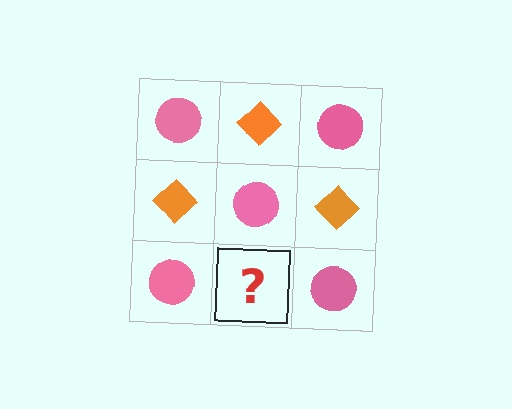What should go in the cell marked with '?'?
The missing cell should contain an orange diamond.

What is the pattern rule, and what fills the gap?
The rule is that it alternates pink circle and orange diamond in a checkerboard pattern. The gap should be filled with an orange diamond.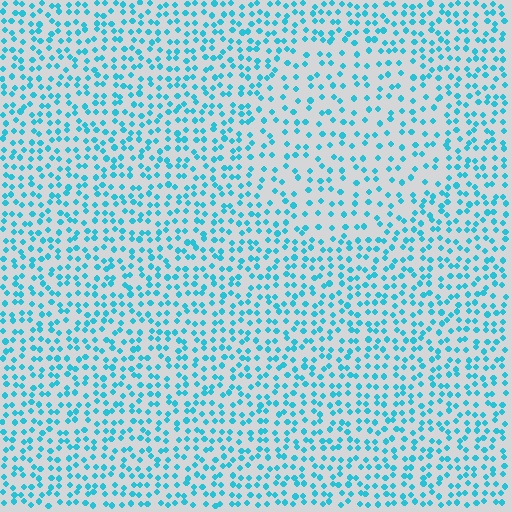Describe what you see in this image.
The image contains small cyan elements arranged at two different densities. A circle-shaped region is visible where the elements are less densely packed than the surrounding area.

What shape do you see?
I see a circle.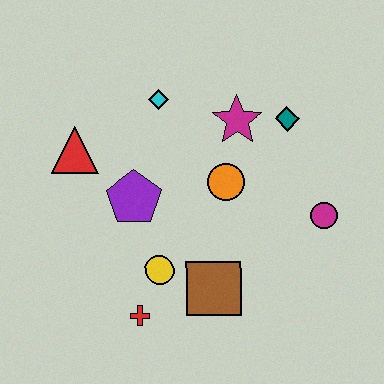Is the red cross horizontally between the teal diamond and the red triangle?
Yes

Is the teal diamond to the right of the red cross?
Yes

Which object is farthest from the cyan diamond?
The red cross is farthest from the cyan diamond.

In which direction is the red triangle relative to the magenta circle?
The red triangle is to the left of the magenta circle.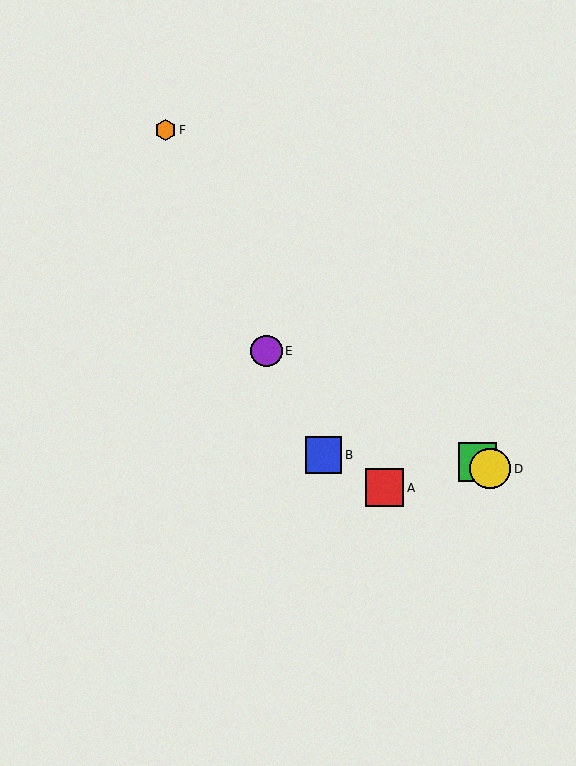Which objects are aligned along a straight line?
Objects C, D, E are aligned along a straight line.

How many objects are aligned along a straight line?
3 objects (C, D, E) are aligned along a straight line.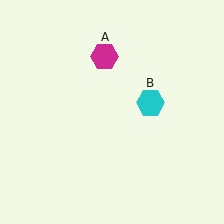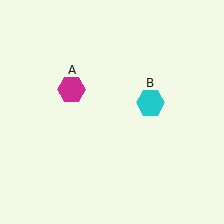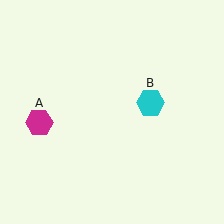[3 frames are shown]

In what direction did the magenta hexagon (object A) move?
The magenta hexagon (object A) moved down and to the left.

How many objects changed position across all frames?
1 object changed position: magenta hexagon (object A).